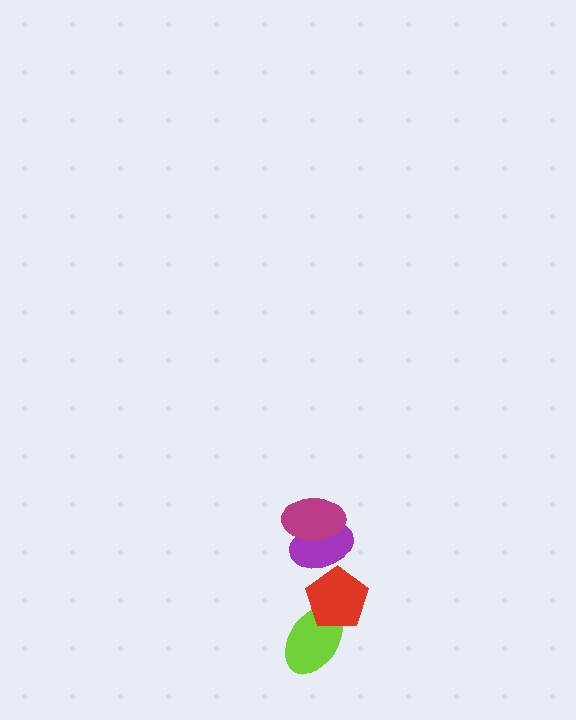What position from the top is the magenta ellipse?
The magenta ellipse is 1st from the top.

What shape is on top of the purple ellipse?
The magenta ellipse is on top of the purple ellipse.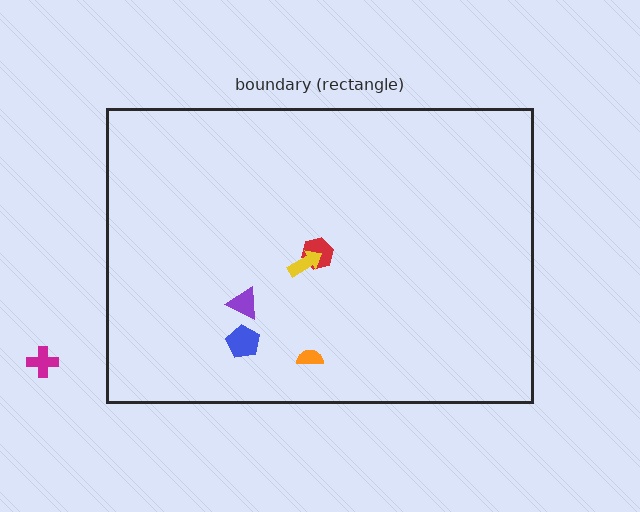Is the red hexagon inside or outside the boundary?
Inside.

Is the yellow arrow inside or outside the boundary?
Inside.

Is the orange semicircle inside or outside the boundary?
Inside.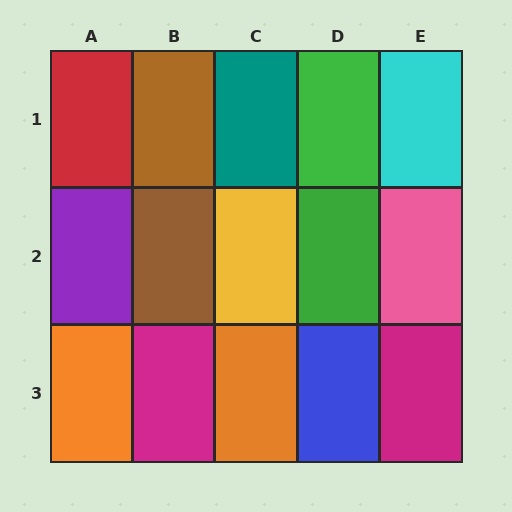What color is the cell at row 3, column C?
Orange.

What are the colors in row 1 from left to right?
Red, brown, teal, green, cyan.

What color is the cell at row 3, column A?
Orange.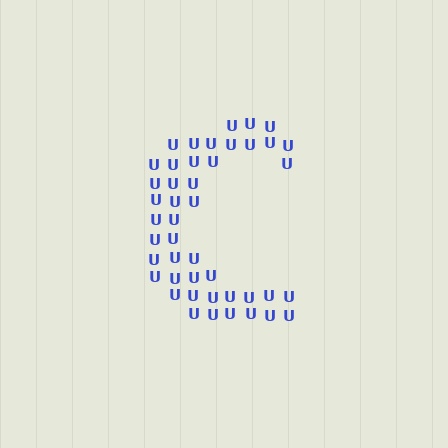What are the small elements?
The small elements are letter U's.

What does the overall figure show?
The overall figure shows the letter C.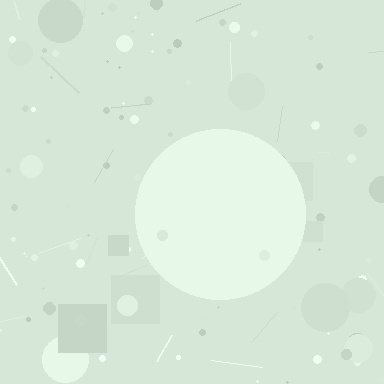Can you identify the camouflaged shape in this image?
The camouflaged shape is a circle.